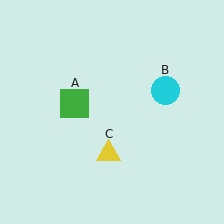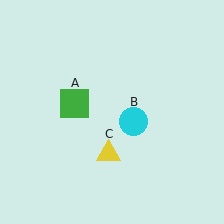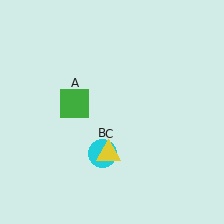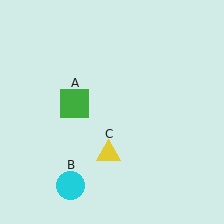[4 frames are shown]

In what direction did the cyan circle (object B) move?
The cyan circle (object B) moved down and to the left.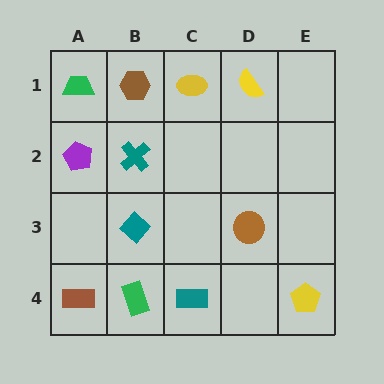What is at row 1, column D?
A yellow semicircle.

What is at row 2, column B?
A teal cross.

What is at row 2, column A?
A purple pentagon.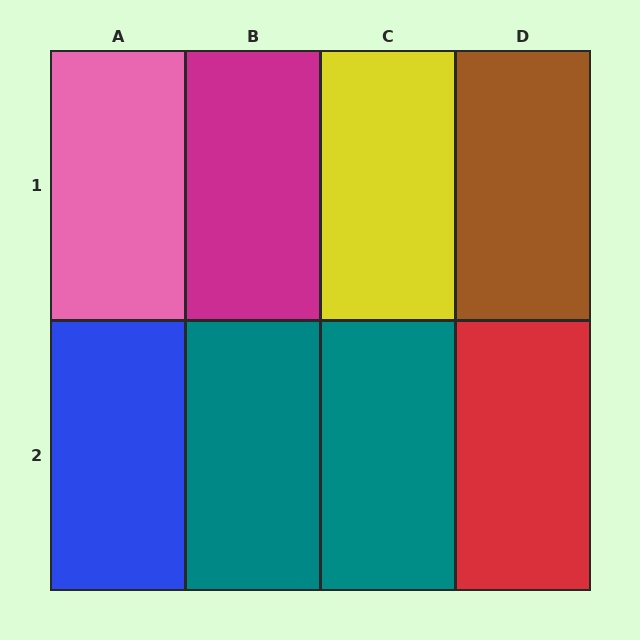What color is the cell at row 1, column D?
Brown.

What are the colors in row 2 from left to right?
Blue, teal, teal, red.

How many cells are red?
1 cell is red.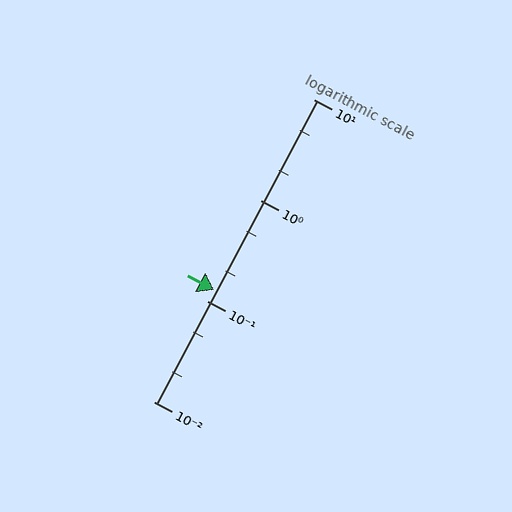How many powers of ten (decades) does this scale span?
The scale spans 3 decades, from 0.01 to 10.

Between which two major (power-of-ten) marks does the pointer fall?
The pointer is between 0.1 and 1.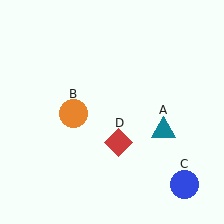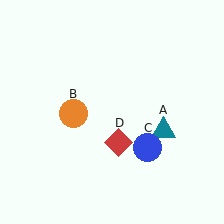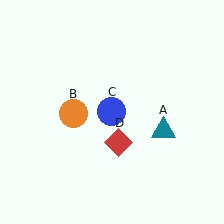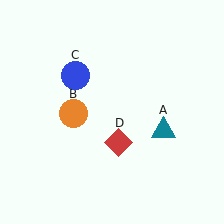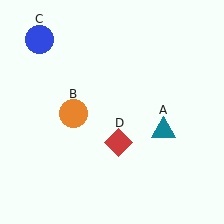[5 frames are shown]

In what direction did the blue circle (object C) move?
The blue circle (object C) moved up and to the left.